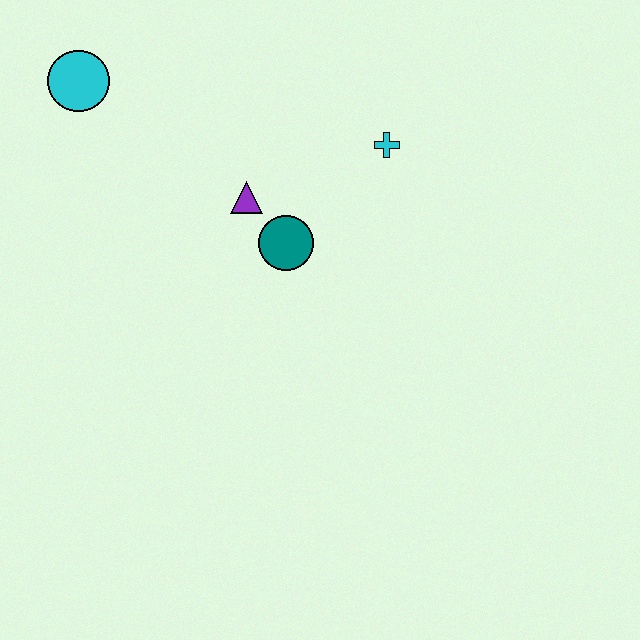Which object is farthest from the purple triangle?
The cyan circle is farthest from the purple triangle.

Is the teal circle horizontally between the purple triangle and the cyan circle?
No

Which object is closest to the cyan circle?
The purple triangle is closest to the cyan circle.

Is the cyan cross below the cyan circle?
Yes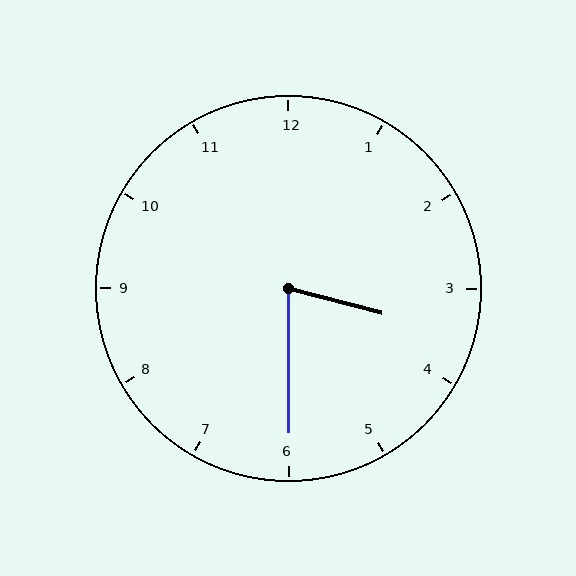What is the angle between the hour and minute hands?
Approximately 75 degrees.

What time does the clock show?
3:30.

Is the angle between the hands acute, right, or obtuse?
It is acute.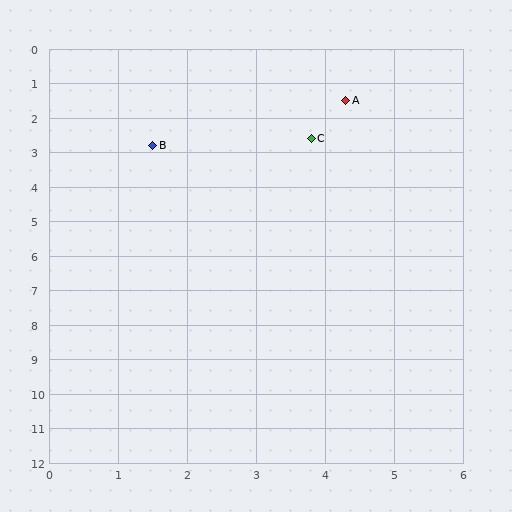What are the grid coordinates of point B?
Point B is at approximately (1.5, 2.8).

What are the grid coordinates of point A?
Point A is at approximately (4.3, 1.5).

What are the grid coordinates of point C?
Point C is at approximately (3.8, 2.6).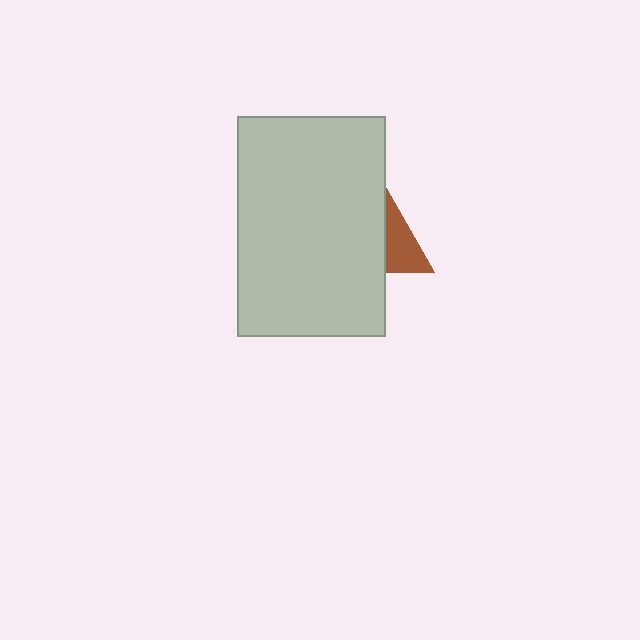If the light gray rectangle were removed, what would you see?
You would see the complete brown triangle.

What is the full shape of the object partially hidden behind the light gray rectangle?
The partially hidden object is a brown triangle.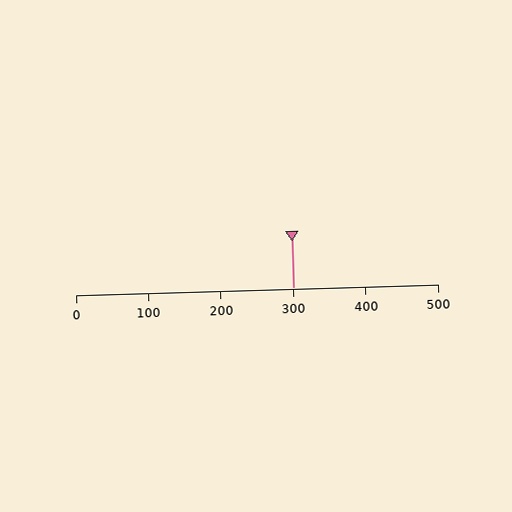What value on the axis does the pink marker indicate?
The marker indicates approximately 300.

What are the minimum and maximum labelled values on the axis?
The axis runs from 0 to 500.